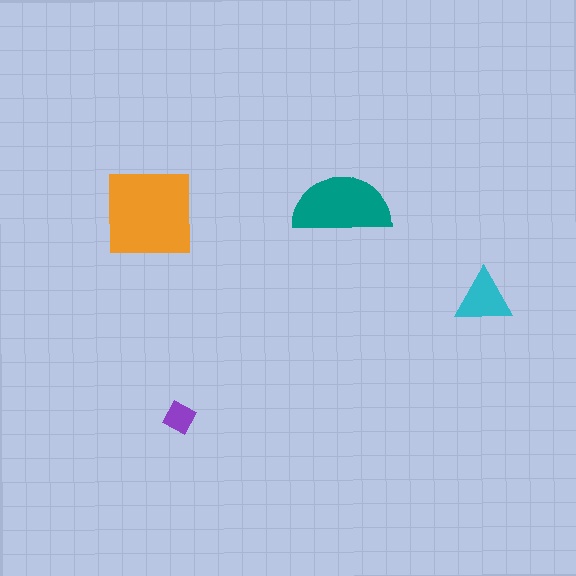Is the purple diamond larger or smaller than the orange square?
Smaller.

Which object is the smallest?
The purple diamond.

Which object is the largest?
The orange square.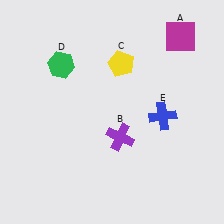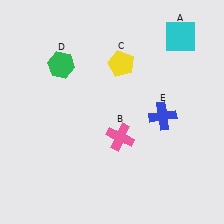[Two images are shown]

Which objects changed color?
A changed from magenta to cyan. B changed from purple to pink.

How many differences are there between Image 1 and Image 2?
There are 2 differences between the two images.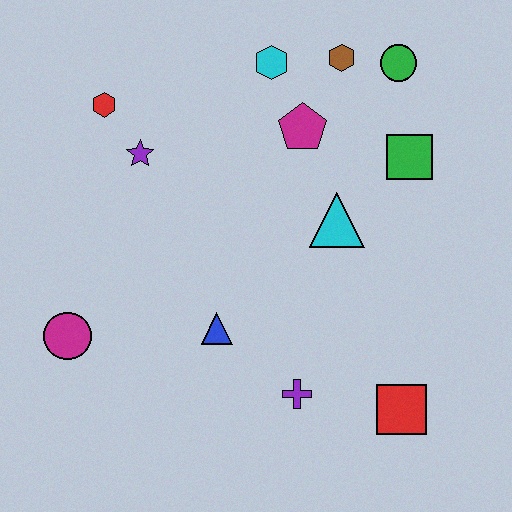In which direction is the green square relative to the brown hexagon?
The green square is below the brown hexagon.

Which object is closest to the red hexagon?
The purple star is closest to the red hexagon.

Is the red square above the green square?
No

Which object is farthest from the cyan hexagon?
The red square is farthest from the cyan hexagon.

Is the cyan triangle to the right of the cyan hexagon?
Yes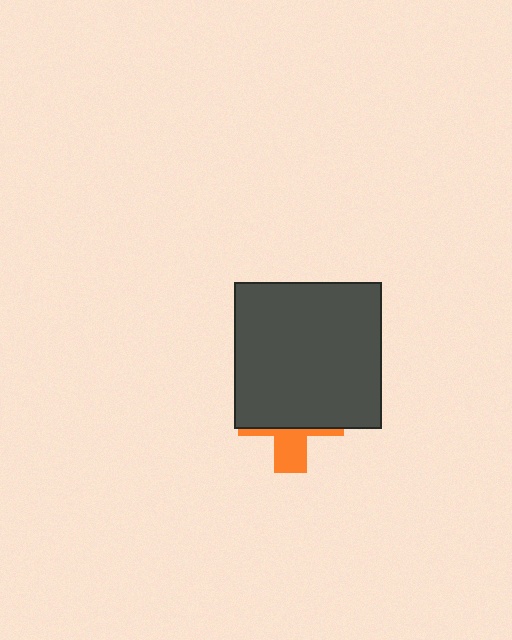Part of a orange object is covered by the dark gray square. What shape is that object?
It is a cross.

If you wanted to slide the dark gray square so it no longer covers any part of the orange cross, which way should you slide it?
Slide it up — that is the most direct way to separate the two shapes.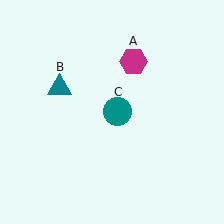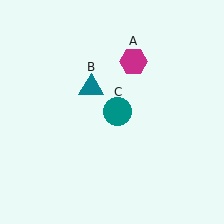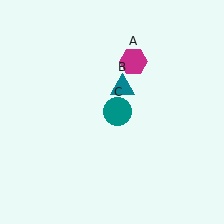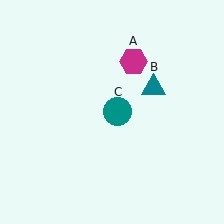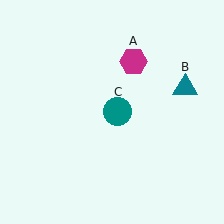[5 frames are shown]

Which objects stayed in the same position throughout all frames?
Magenta hexagon (object A) and teal circle (object C) remained stationary.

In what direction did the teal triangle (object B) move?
The teal triangle (object B) moved right.